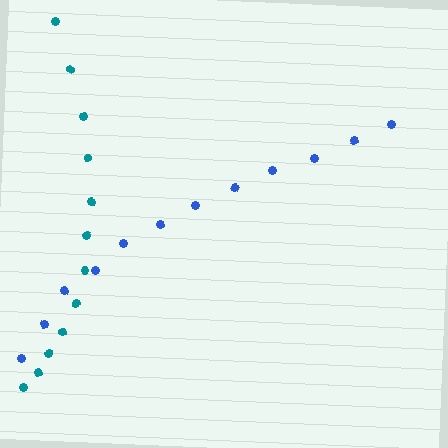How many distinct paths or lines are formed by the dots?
There are 2 distinct paths.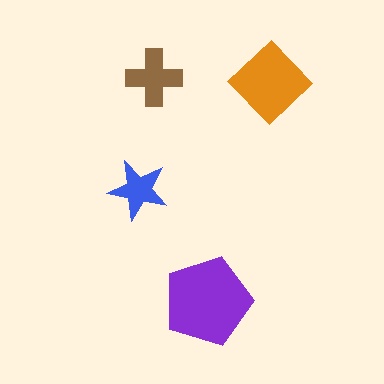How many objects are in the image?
There are 4 objects in the image.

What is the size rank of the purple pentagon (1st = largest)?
1st.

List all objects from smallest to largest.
The blue star, the brown cross, the orange diamond, the purple pentagon.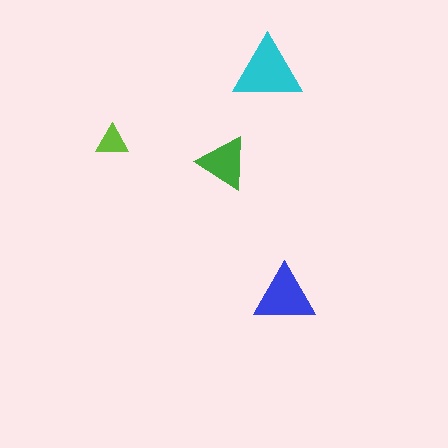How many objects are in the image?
There are 4 objects in the image.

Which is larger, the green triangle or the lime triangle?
The green one.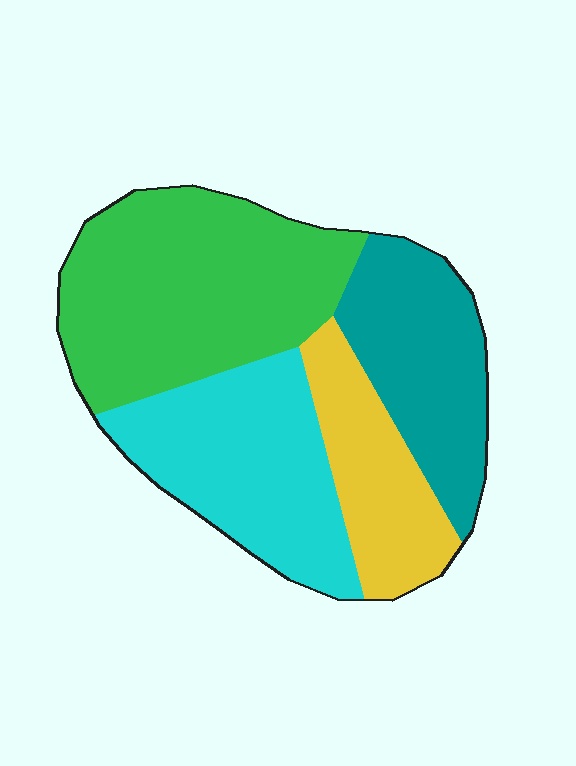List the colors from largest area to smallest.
From largest to smallest: green, cyan, teal, yellow.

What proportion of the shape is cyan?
Cyan takes up about one quarter (1/4) of the shape.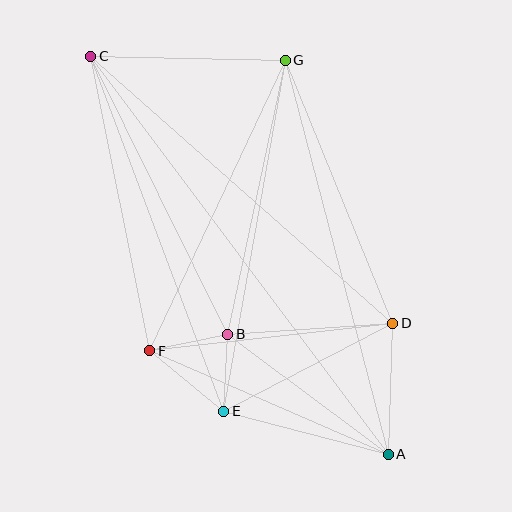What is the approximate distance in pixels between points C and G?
The distance between C and G is approximately 194 pixels.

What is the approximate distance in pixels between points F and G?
The distance between F and G is approximately 320 pixels.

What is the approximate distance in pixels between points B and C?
The distance between B and C is approximately 310 pixels.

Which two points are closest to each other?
Points B and E are closest to each other.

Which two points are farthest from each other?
Points A and C are farthest from each other.